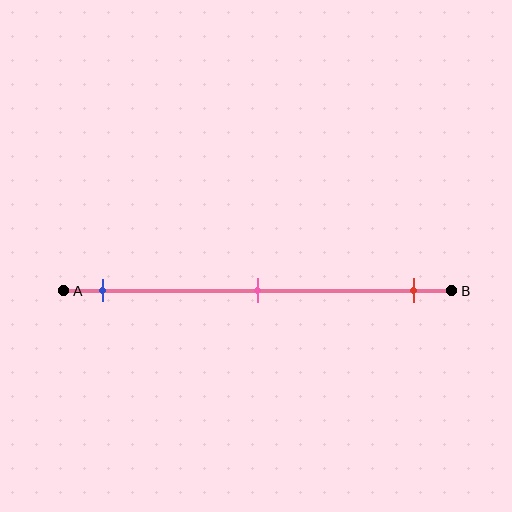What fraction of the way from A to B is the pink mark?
The pink mark is approximately 50% (0.5) of the way from A to B.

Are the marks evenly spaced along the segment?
Yes, the marks are approximately evenly spaced.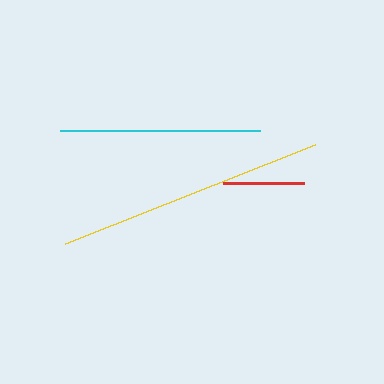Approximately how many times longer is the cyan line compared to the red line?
The cyan line is approximately 2.5 times the length of the red line.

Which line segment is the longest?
The yellow line is the longest at approximately 268 pixels.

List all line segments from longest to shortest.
From longest to shortest: yellow, cyan, red.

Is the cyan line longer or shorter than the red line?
The cyan line is longer than the red line.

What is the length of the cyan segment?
The cyan segment is approximately 200 pixels long.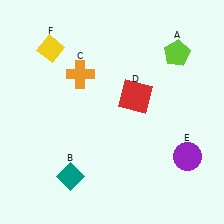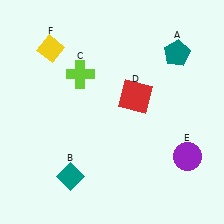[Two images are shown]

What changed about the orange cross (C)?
In Image 1, C is orange. In Image 2, it changed to lime.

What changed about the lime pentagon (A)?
In Image 1, A is lime. In Image 2, it changed to teal.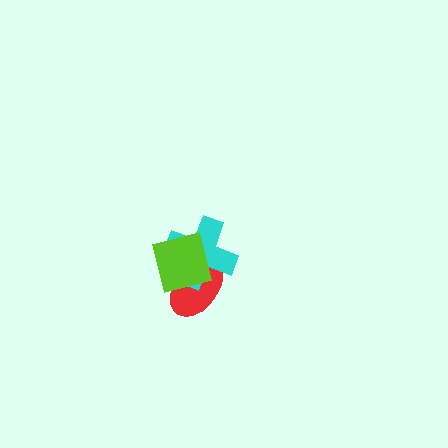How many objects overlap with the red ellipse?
2 objects overlap with the red ellipse.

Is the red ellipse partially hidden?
Yes, it is partially covered by another shape.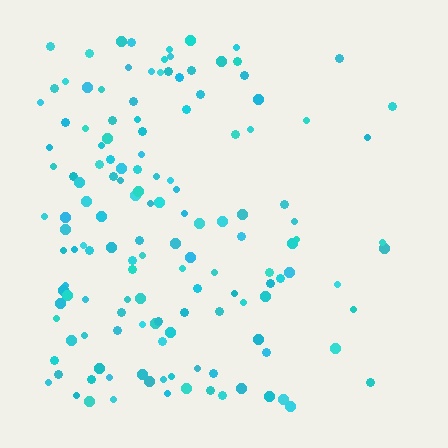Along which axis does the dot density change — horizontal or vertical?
Horizontal.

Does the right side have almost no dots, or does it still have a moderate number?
Still a moderate number, just noticeably fewer than the left.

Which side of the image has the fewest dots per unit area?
The right.